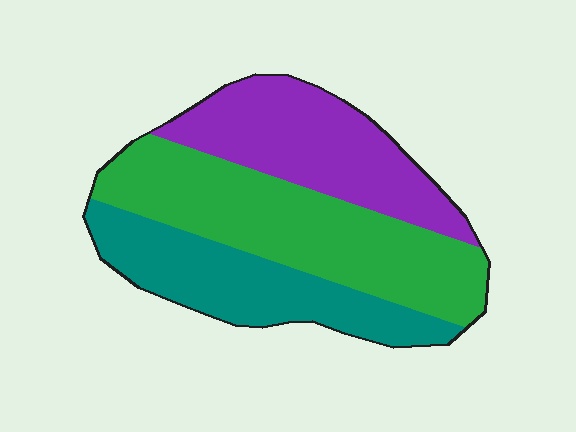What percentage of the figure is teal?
Teal takes up about one quarter (1/4) of the figure.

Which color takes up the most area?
Green, at roughly 40%.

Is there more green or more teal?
Green.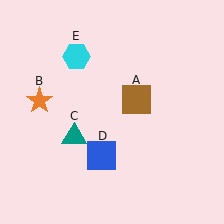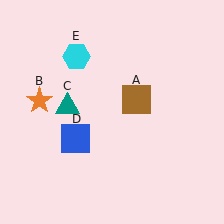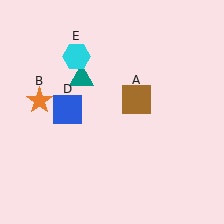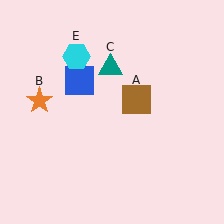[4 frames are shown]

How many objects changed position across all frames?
2 objects changed position: teal triangle (object C), blue square (object D).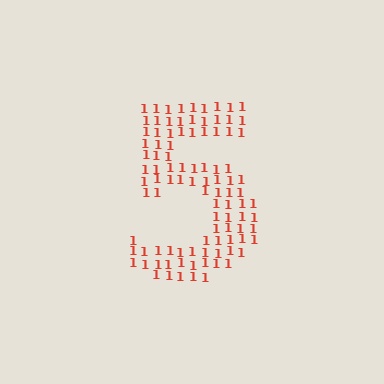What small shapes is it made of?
It is made of small digit 1's.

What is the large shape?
The large shape is the digit 5.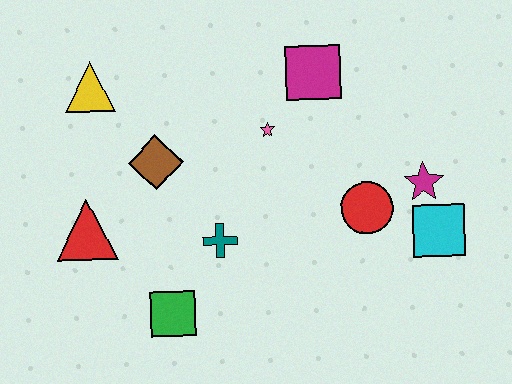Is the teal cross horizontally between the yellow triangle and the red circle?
Yes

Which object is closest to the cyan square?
The magenta star is closest to the cyan square.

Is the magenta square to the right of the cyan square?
No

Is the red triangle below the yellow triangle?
Yes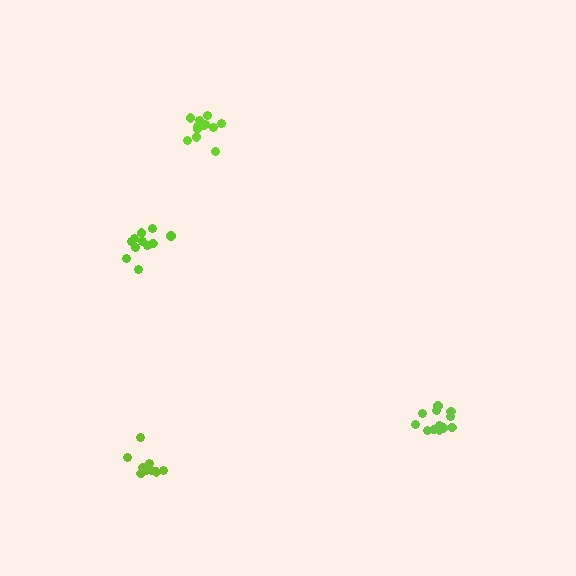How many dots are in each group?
Group 1: 12 dots, Group 2: 12 dots, Group 3: 9 dots, Group 4: 11 dots (44 total).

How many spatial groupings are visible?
There are 4 spatial groupings.